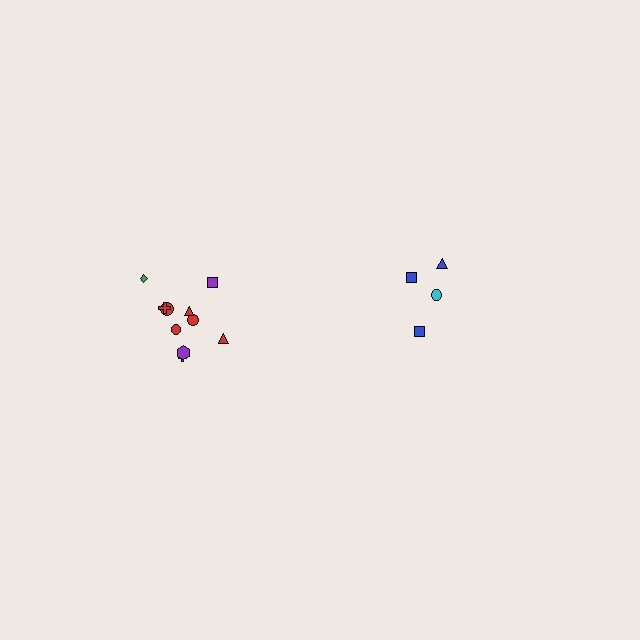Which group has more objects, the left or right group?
The left group.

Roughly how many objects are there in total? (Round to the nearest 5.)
Roughly 15 objects in total.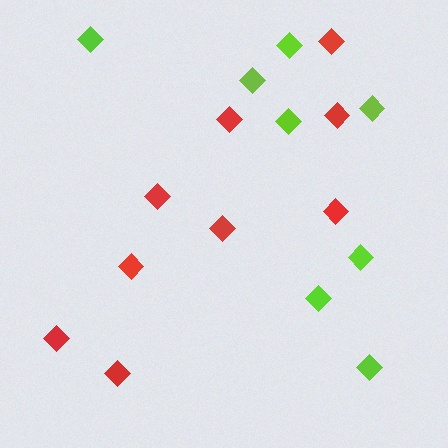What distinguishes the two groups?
There are 2 groups: one group of red diamonds (9) and one group of lime diamonds (8).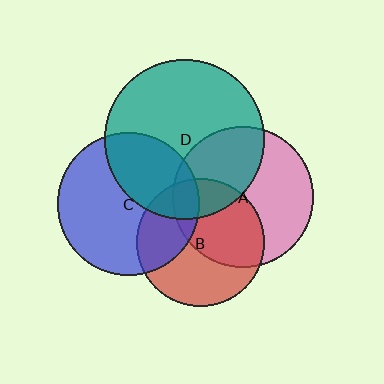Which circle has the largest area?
Circle D (teal).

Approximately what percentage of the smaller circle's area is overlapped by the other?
Approximately 10%.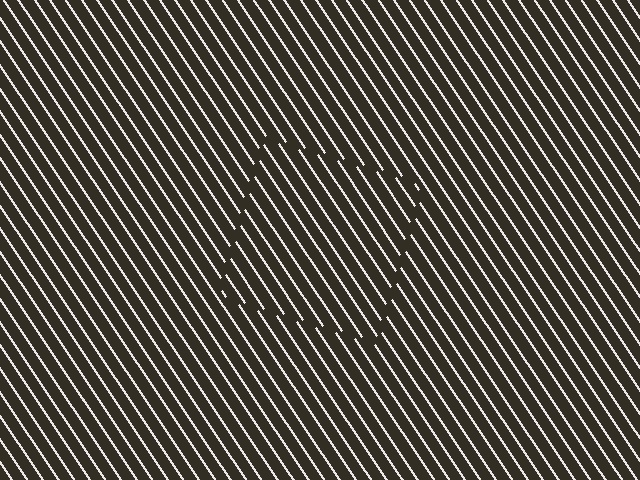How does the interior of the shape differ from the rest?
The interior of the shape contains the same grating, shifted by half a period — the contour is defined by the phase discontinuity where line-ends from the inner and outer gratings abut.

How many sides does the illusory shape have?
4 sides — the line-ends trace a square.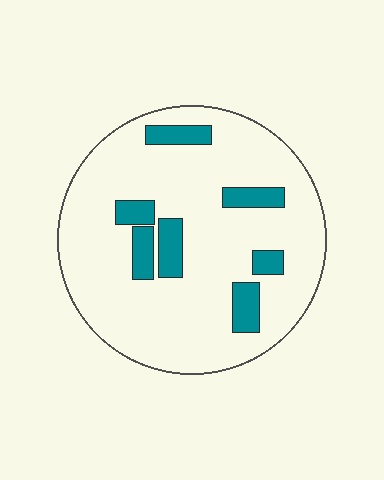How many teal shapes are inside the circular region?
7.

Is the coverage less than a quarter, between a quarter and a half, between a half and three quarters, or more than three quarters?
Less than a quarter.